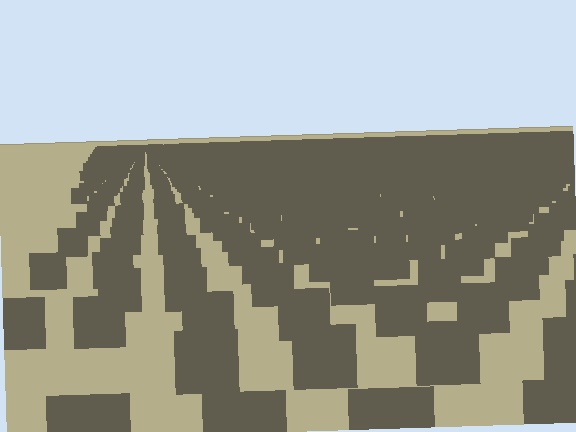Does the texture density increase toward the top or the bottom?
Density increases toward the top.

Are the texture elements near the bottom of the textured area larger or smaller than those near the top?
Larger. Near the bottom, elements are closer to the viewer and appear at a bigger on-screen size.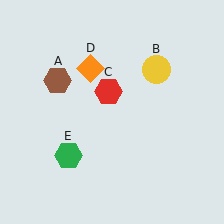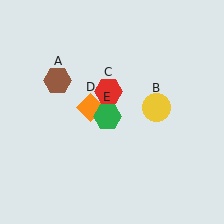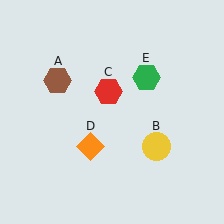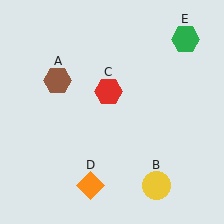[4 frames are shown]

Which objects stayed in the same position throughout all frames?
Brown hexagon (object A) and red hexagon (object C) remained stationary.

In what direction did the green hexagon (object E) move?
The green hexagon (object E) moved up and to the right.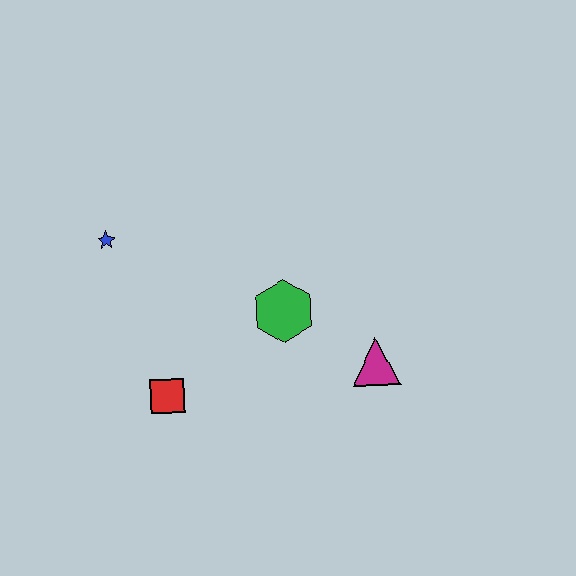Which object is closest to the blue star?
The red square is closest to the blue star.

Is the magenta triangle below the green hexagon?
Yes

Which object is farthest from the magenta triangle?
The blue star is farthest from the magenta triangle.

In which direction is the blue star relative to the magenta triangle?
The blue star is to the left of the magenta triangle.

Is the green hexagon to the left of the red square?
No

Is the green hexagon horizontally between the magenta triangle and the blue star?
Yes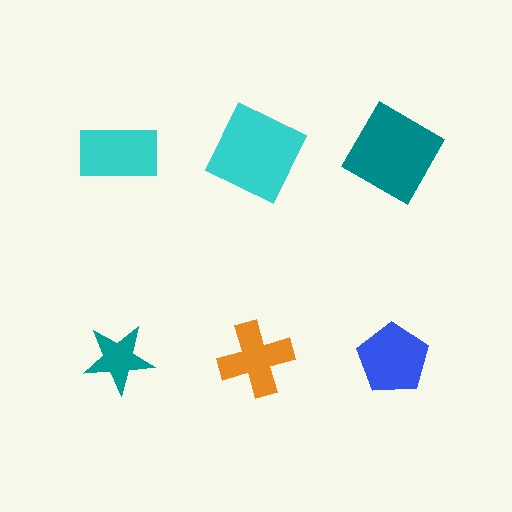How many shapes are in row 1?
3 shapes.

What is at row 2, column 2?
An orange cross.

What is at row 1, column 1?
A cyan rectangle.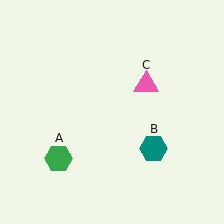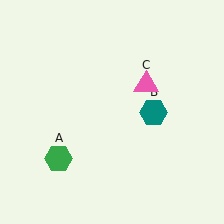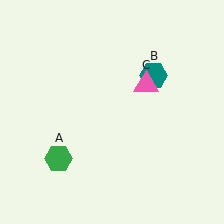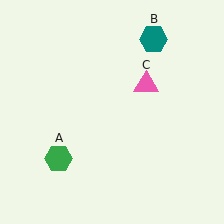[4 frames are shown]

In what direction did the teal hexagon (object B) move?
The teal hexagon (object B) moved up.